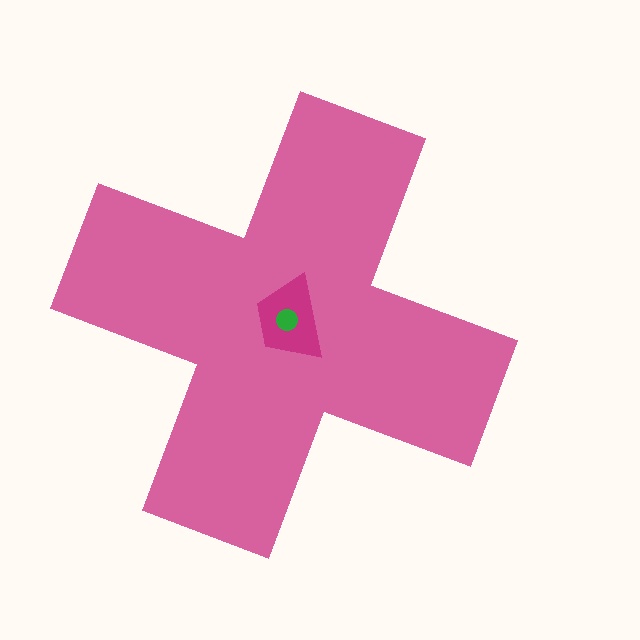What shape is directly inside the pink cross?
The magenta trapezoid.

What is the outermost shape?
The pink cross.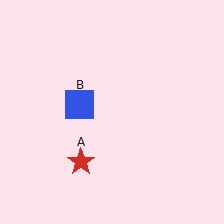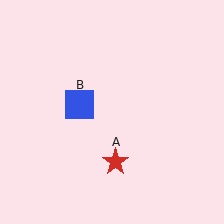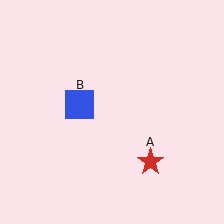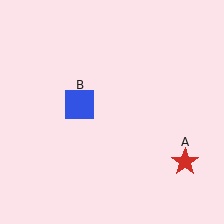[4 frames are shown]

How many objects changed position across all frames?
1 object changed position: red star (object A).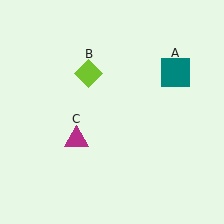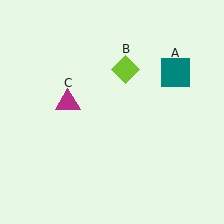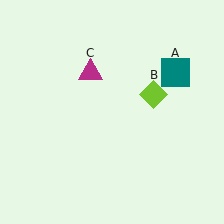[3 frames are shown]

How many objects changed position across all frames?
2 objects changed position: lime diamond (object B), magenta triangle (object C).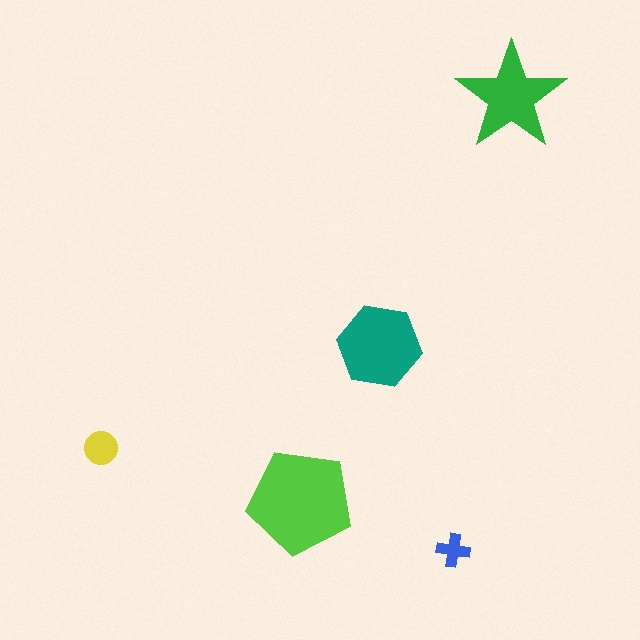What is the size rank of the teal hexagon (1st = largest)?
2nd.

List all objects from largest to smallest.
The lime pentagon, the teal hexagon, the green star, the yellow circle, the blue cross.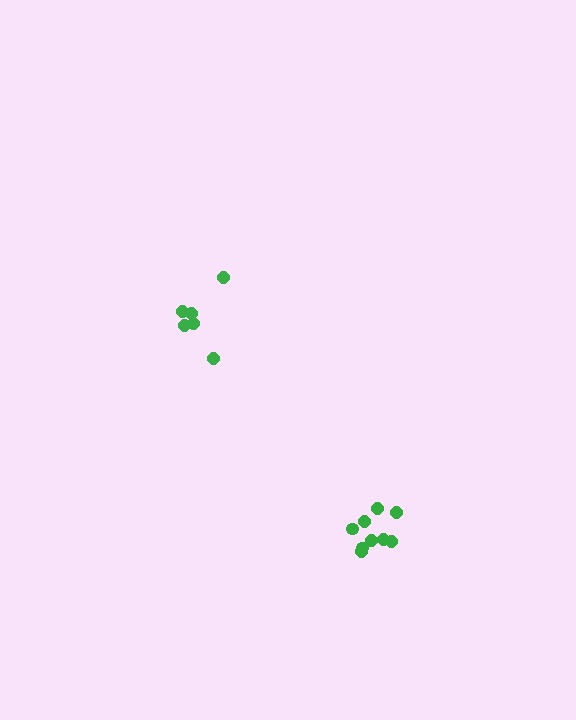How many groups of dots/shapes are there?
There are 2 groups.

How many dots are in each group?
Group 1: 6 dots, Group 2: 9 dots (15 total).